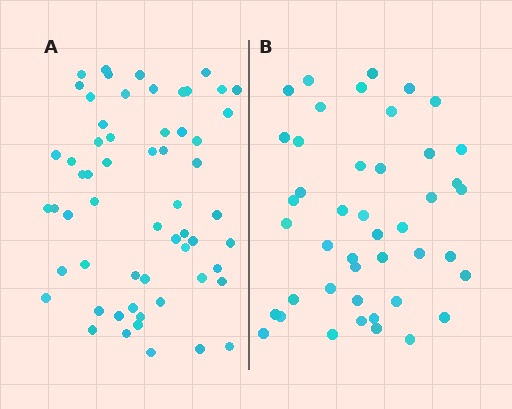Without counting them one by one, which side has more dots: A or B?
Region A (the left region) has more dots.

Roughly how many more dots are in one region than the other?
Region A has approximately 15 more dots than region B.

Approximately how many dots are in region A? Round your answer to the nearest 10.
About 60 dots. (The exact count is 59, which rounds to 60.)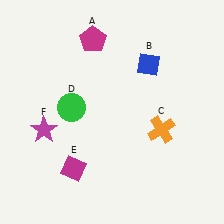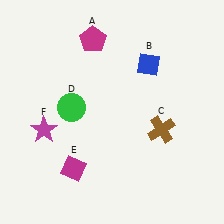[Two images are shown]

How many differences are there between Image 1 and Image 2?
There is 1 difference between the two images.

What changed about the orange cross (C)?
In Image 1, C is orange. In Image 2, it changed to brown.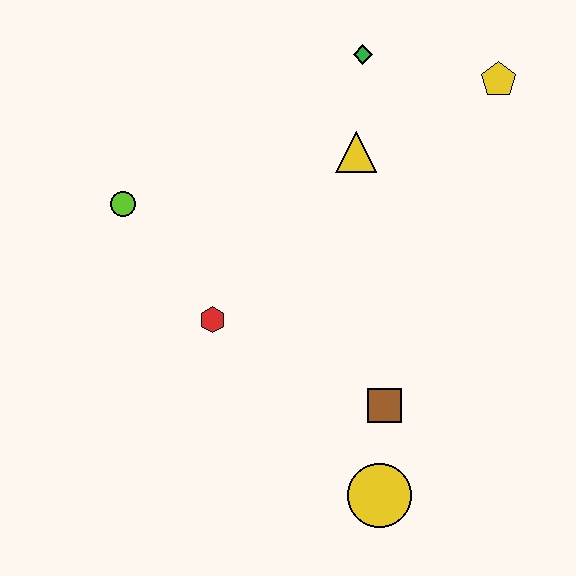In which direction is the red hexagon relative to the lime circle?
The red hexagon is below the lime circle.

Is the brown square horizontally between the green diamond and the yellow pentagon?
Yes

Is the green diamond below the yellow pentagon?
No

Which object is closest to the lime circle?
The red hexagon is closest to the lime circle.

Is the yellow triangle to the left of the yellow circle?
Yes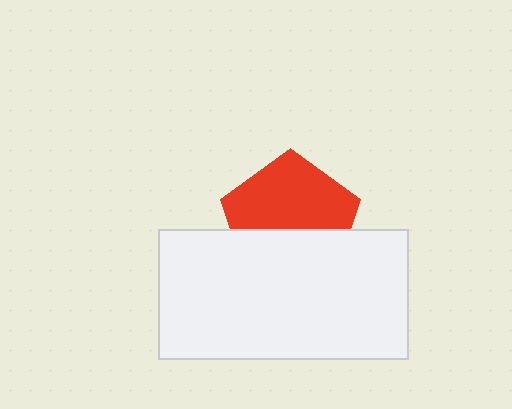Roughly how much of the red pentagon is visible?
About half of it is visible (roughly 58%).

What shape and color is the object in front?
The object in front is a white rectangle.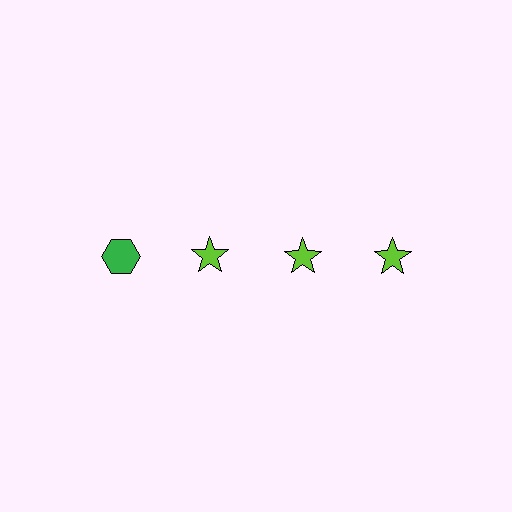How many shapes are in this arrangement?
There are 4 shapes arranged in a grid pattern.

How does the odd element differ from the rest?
It differs in both color (green instead of lime) and shape (hexagon instead of star).